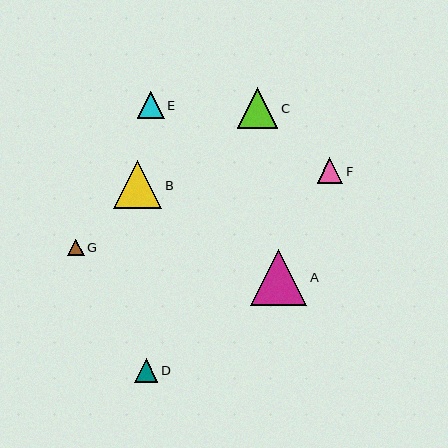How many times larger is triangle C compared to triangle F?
Triangle C is approximately 1.6 times the size of triangle F.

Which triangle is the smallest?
Triangle G is the smallest with a size of approximately 17 pixels.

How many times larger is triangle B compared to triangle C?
Triangle B is approximately 1.2 times the size of triangle C.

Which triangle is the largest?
Triangle A is the largest with a size of approximately 56 pixels.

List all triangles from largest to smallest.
From largest to smallest: A, B, C, E, F, D, G.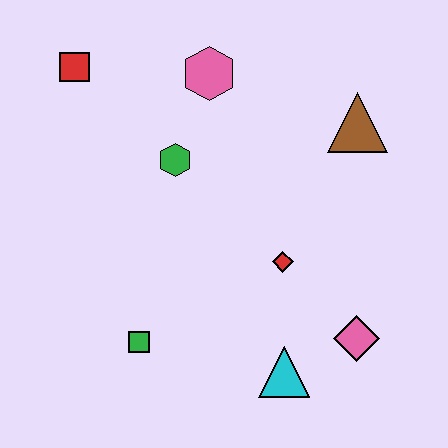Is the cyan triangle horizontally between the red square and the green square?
No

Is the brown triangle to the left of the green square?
No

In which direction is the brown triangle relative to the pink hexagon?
The brown triangle is to the right of the pink hexagon.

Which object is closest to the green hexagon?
The pink hexagon is closest to the green hexagon.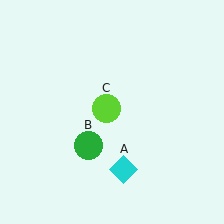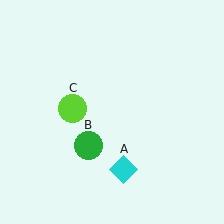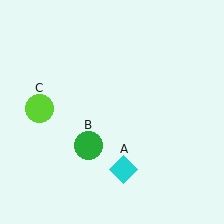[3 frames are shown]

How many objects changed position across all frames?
1 object changed position: lime circle (object C).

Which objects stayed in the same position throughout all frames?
Cyan diamond (object A) and green circle (object B) remained stationary.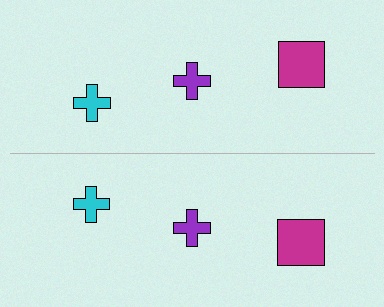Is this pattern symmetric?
Yes, this pattern has bilateral (reflection) symmetry.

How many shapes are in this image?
There are 6 shapes in this image.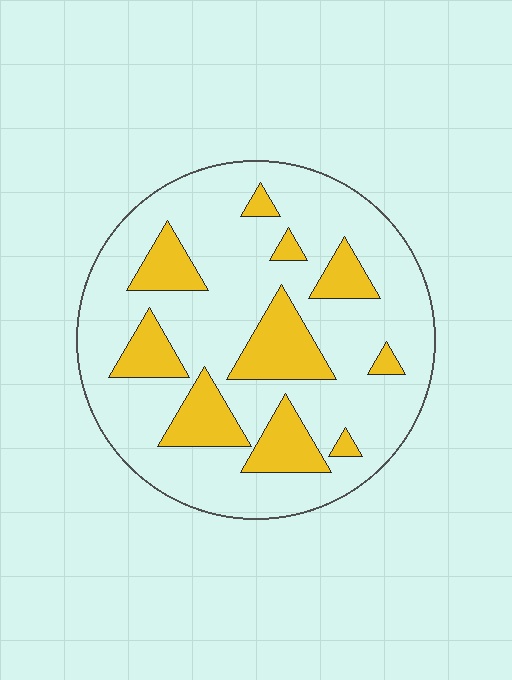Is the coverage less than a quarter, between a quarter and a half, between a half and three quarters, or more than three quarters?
Less than a quarter.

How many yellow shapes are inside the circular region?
10.